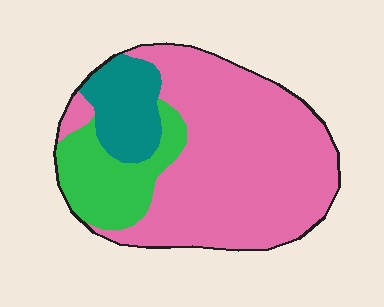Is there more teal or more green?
Green.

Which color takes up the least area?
Teal, at roughly 15%.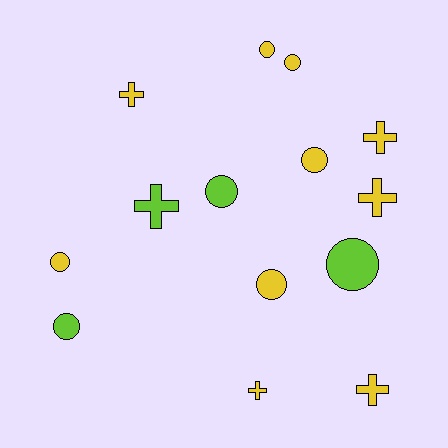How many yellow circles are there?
There are 5 yellow circles.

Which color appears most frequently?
Yellow, with 10 objects.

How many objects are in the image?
There are 14 objects.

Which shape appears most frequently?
Circle, with 8 objects.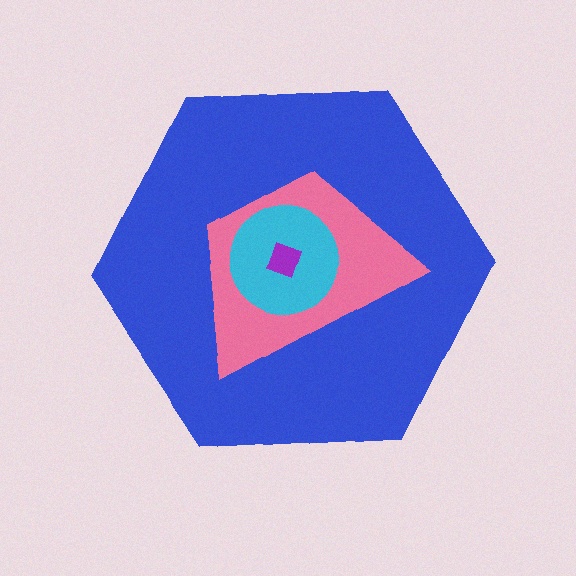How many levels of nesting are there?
4.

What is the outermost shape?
The blue hexagon.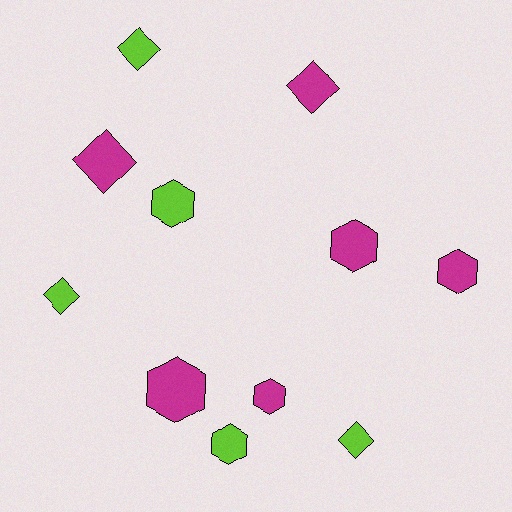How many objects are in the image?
There are 11 objects.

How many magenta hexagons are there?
There are 4 magenta hexagons.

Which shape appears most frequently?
Hexagon, with 6 objects.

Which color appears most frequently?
Magenta, with 6 objects.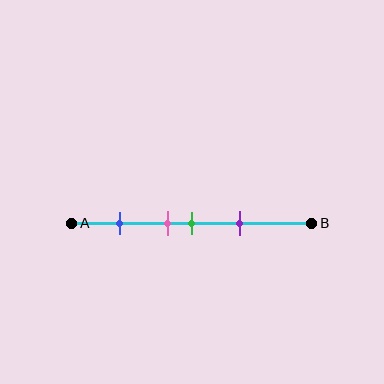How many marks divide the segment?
There are 4 marks dividing the segment.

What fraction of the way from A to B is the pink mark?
The pink mark is approximately 40% (0.4) of the way from A to B.